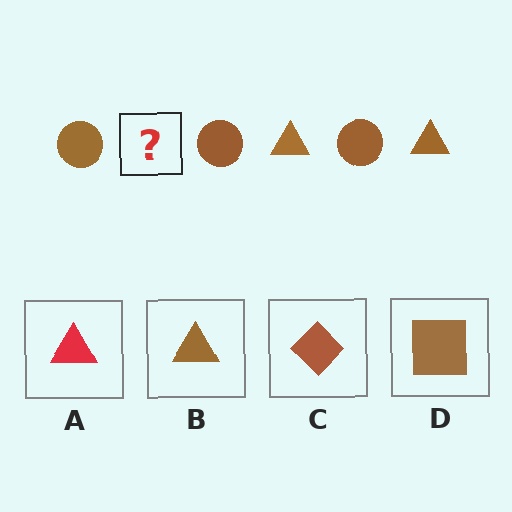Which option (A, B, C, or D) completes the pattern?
B.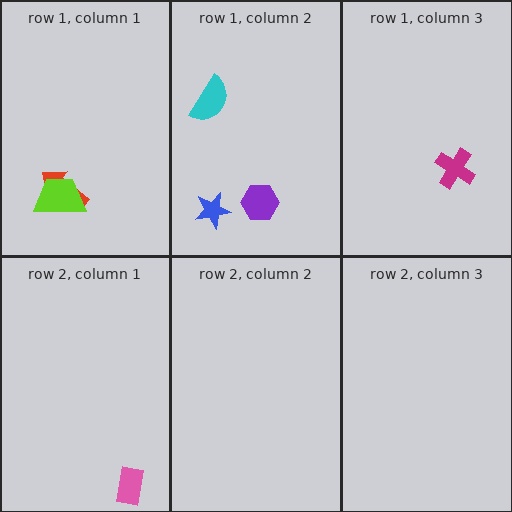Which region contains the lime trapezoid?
The row 1, column 1 region.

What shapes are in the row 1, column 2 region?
The cyan semicircle, the purple hexagon, the blue star.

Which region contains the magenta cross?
The row 1, column 3 region.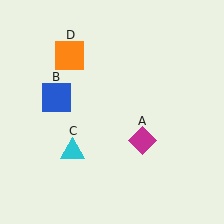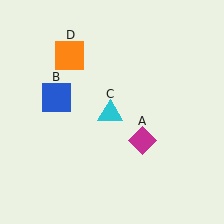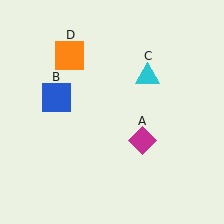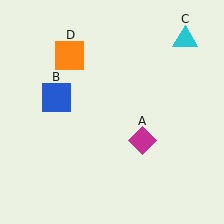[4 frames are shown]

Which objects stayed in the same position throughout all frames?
Magenta diamond (object A) and blue square (object B) and orange square (object D) remained stationary.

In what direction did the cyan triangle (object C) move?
The cyan triangle (object C) moved up and to the right.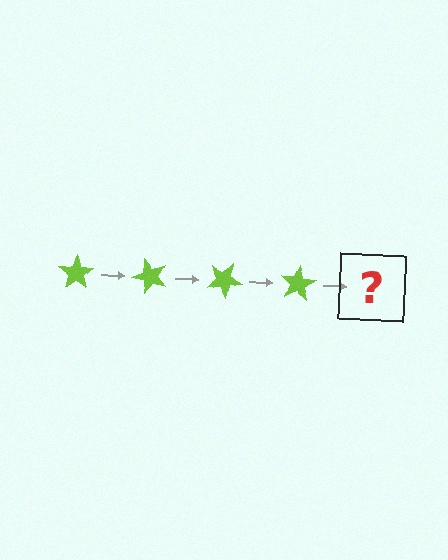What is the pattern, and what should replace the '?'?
The pattern is that the star rotates 50 degrees each step. The '?' should be a lime star rotated 200 degrees.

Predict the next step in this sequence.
The next step is a lime star rotated 200 degrees.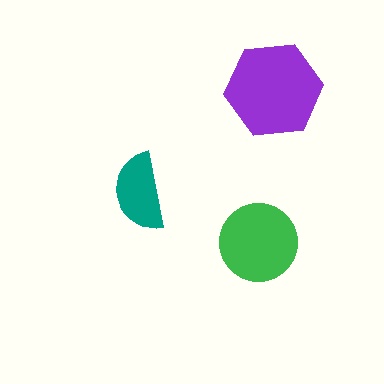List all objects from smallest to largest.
The teal semicircle, the green circle, the purple hexagon.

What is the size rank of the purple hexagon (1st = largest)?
1st.